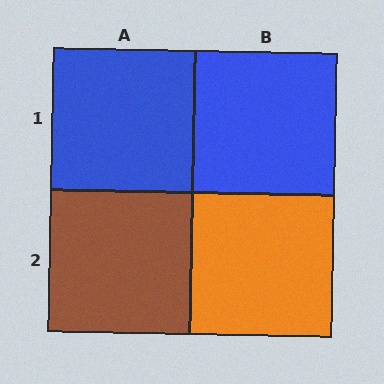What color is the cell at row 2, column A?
Brown.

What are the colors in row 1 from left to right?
Blue, blue.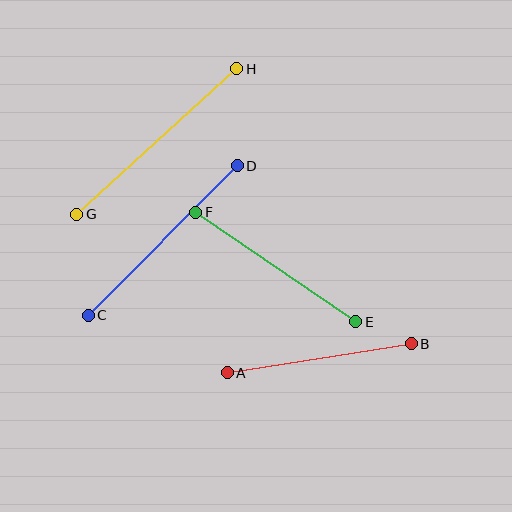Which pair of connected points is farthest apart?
Points G and H are farthest apart.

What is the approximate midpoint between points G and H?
The midpoint is at approximately (157, 141) pixels.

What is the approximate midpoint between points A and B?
The midpoint is at approximately (319, 358) pixels.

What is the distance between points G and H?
The distance is approximately 216 pixels.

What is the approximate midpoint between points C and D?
The midpoint is at approximately (163, 241) pixels.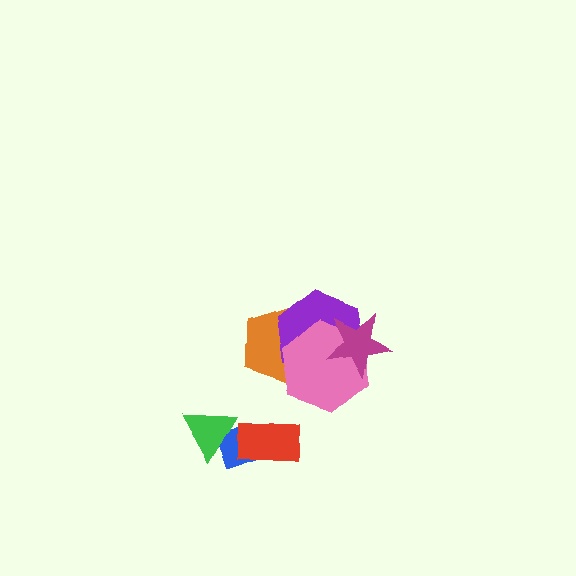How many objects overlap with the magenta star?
2 objects overlap with the magenta star.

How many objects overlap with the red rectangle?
1 object overlaps with the red rectangle.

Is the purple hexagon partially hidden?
Yes, it is partially covered by another shape.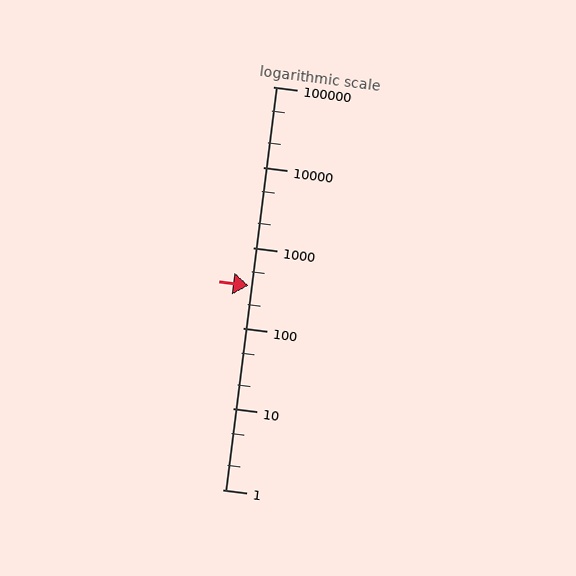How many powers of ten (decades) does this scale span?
The scale spans 5 decades, from 1 to 100000.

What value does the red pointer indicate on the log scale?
The pointer indicates approximately 340.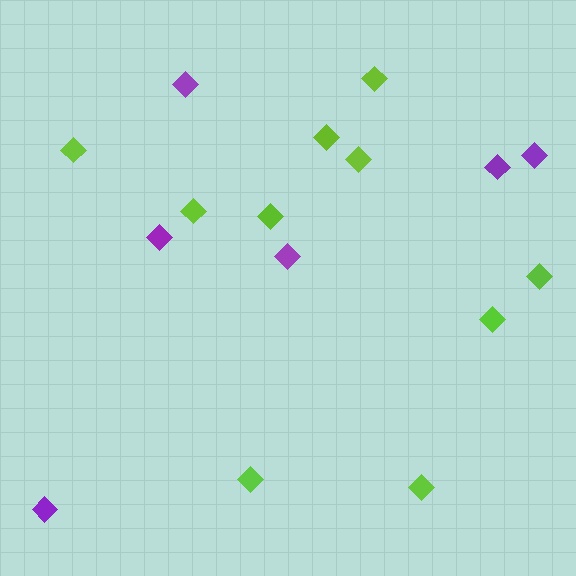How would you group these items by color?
There are 2 groups: one group of lime diamonds (10) and one group of purple diamonds (6).